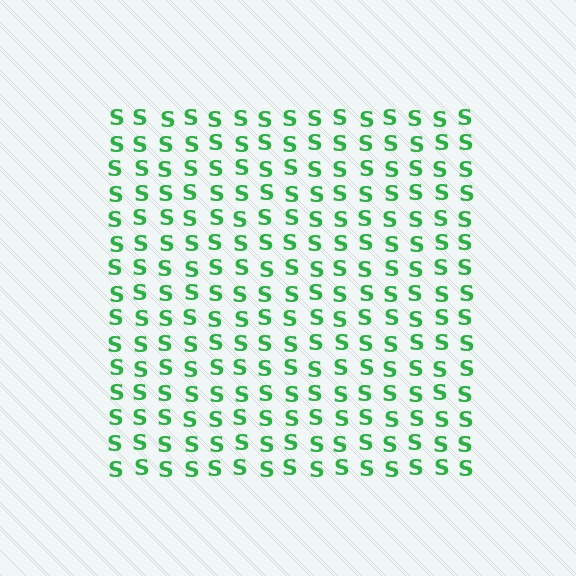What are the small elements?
The small elements are letter S's.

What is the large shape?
The large shape is a square.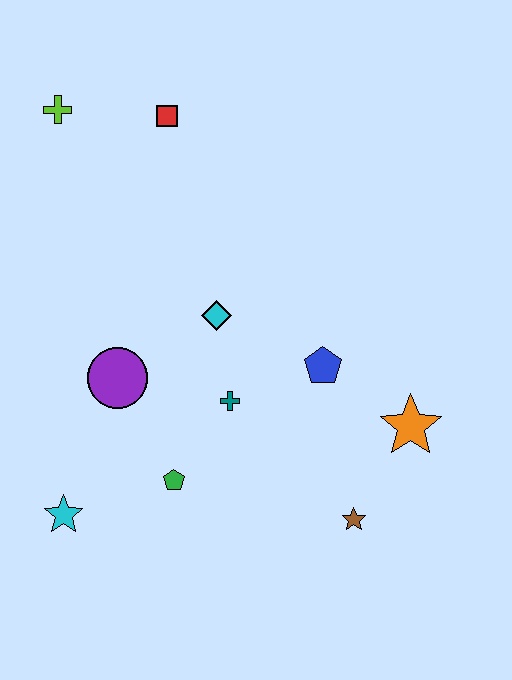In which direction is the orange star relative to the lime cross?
The orange star is to the right of the lime cross.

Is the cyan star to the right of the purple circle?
No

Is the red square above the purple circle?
Yes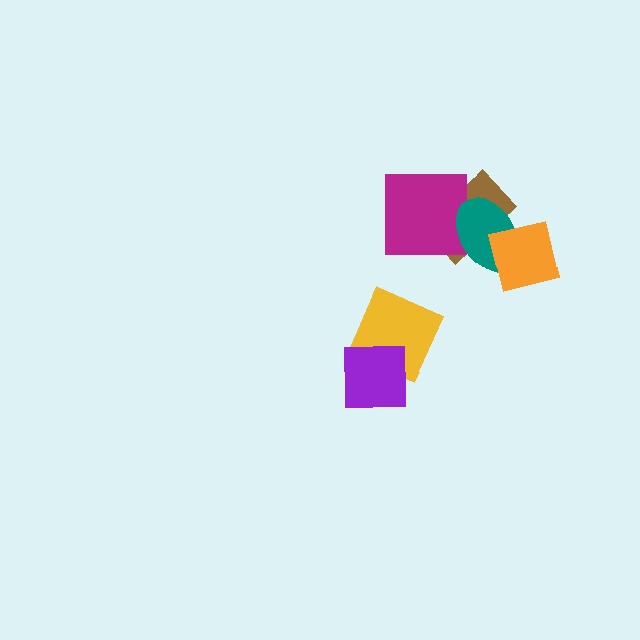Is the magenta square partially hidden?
Yes, it is partially covered by another shape.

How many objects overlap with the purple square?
1 object overlaps with the purple square.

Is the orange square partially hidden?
No, no other shape covers it.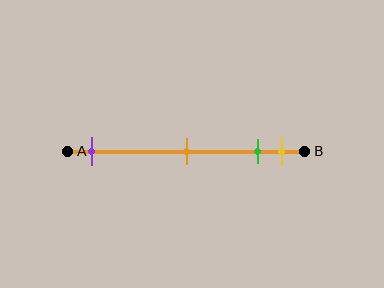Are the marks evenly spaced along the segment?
No, the marks are not evenly spaced.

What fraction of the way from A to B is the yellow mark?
The yellow mark is approximately 90% (0.9) of the way from A to B.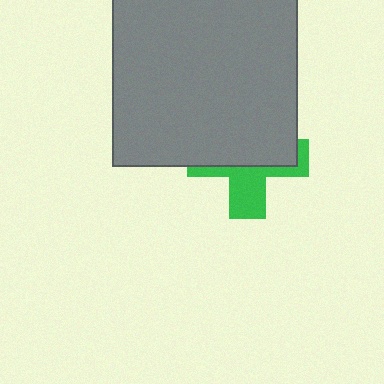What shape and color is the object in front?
The object in front is a gray square.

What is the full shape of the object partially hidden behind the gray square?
The partially hidden object is a green cross.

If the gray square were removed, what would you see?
You would see the complete green cross.